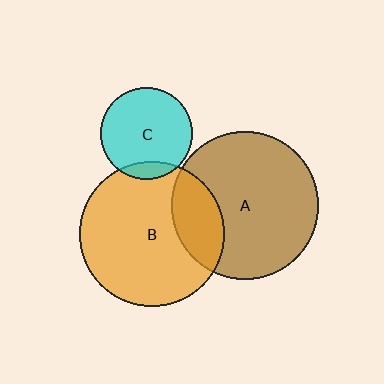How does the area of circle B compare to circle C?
Approximately 2.5 times.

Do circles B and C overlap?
Yes.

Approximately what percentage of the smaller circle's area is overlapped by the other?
Approximately 10%.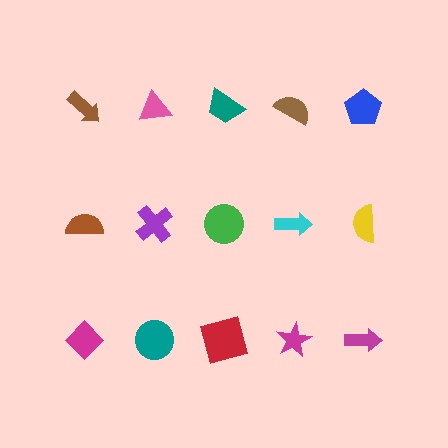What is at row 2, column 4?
A cyan arrow.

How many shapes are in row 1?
5 shapes.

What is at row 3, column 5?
A magenta arrow.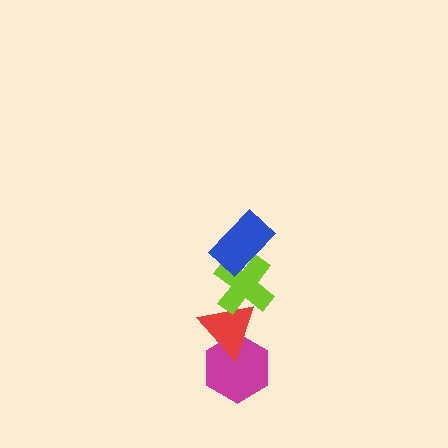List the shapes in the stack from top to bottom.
From top to bottom: the blue rectangle, the lime cross, the red triangle, the magenta hexagon.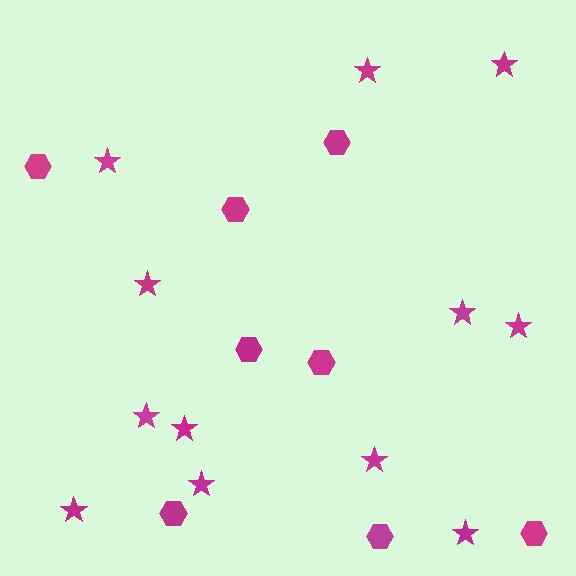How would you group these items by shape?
There are 2 groups: one group of stars (12) and one group of hexagons (8).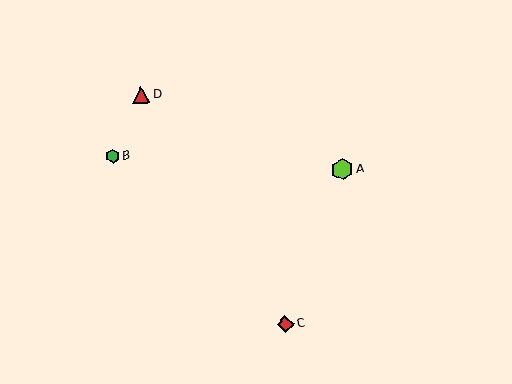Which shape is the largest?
The lime hexagon (labeled A) is the largest.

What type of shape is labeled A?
Shape A is a lime hexagon.